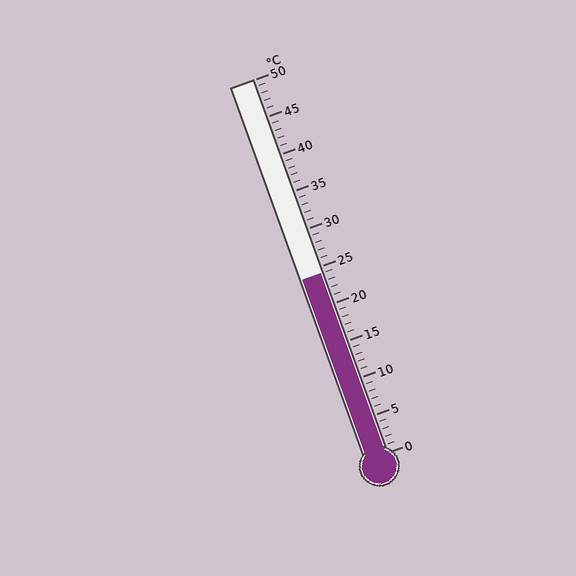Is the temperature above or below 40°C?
The temperature is below 40°C.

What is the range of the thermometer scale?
The thermometer scale ranges from 0°C to 50°C.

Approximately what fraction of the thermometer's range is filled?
The thermometer is filled to approximately 50% of its range.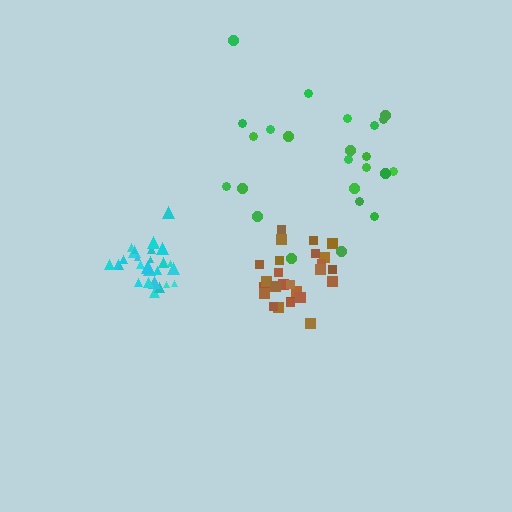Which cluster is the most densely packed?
Brown.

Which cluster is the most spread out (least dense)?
Green.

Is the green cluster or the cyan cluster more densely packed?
Cyan.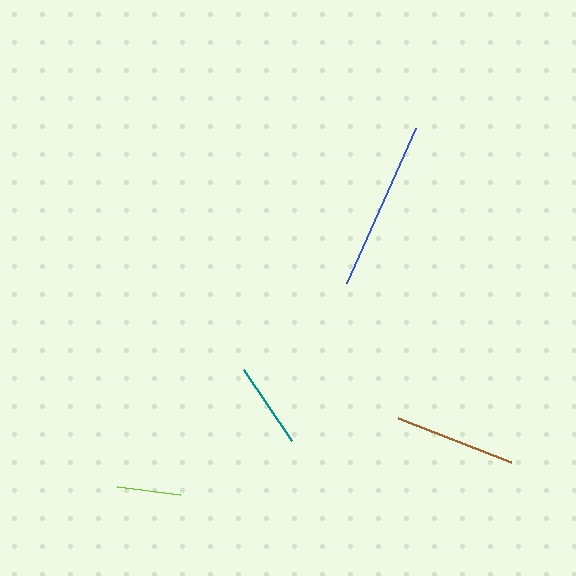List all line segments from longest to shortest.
From longest to shortest: blue, brown, teal, lime.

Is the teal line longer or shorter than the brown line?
The brown line is longer than the teal line.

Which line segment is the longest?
The blue line is the longest at approximately 170 pixels.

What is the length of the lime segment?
The lime segment is approximately 63 pixels long.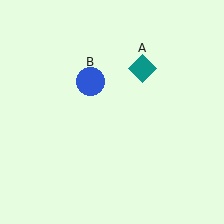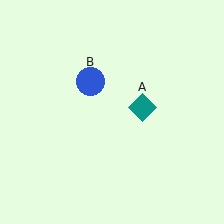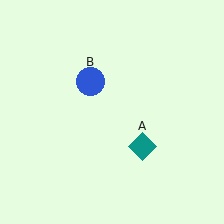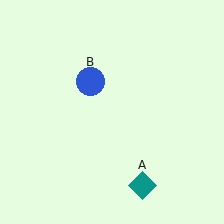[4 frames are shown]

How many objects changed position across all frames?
1 object changed position: teal diamond (object A).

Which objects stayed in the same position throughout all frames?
Blue circle (object B) remained stationary.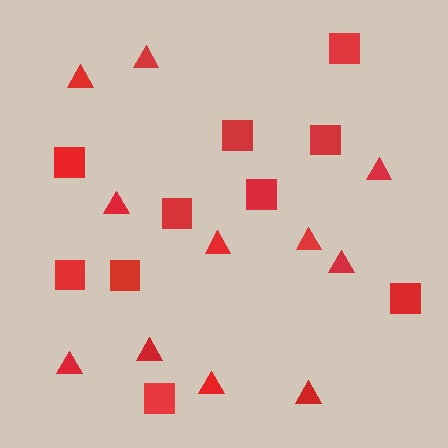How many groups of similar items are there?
There are 2 groups: one group of triangles (11) and one group of squares (10).